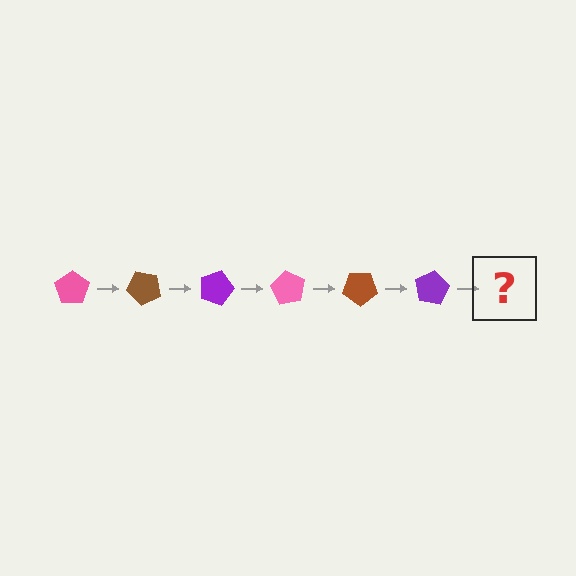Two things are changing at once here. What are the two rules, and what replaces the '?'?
The two rules are that it rotates 45 degrees each step and the color cycles through pink, brown, and purple. The '?' should be a pink pentagon, rotated 270 degrees from the start.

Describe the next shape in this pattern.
It should be a pink pentagon, rotated 270 degrees from the start.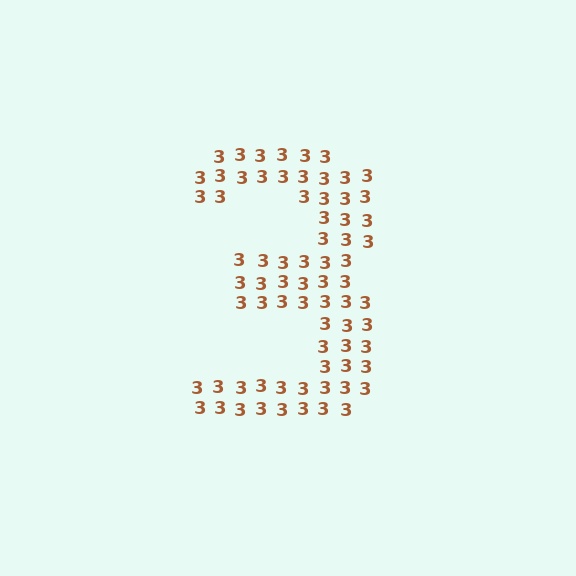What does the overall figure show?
The overall figure shows the digit 3.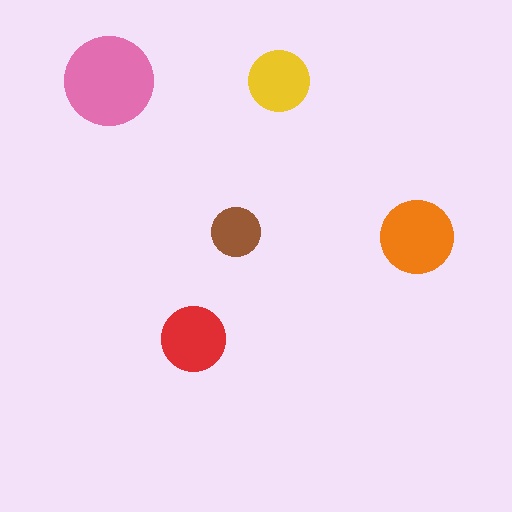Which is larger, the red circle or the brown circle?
The red one.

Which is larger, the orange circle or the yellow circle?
The orange one.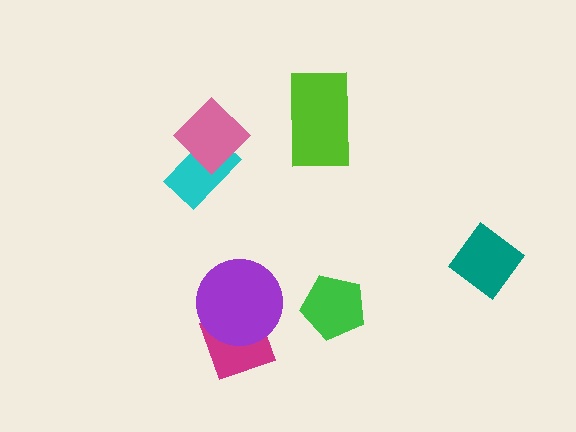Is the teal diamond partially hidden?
No, no other shape covers it.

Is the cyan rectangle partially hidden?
Yes, it is partially covered by another shape.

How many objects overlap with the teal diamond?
0 objects overlap with the teal diamond.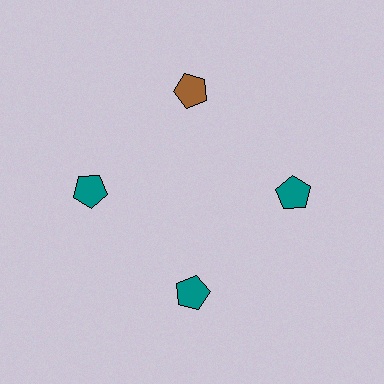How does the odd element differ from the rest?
It has a different color: brown instead of teal.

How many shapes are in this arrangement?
There are 4 shapes arranged in a ring pattern.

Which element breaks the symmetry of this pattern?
The brown pentagon at roughly the 12 o'clock position breaks the symmetry. All other shapes are teal pentagons.